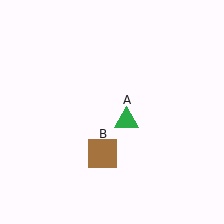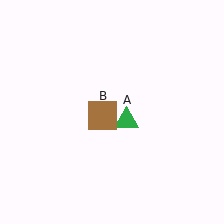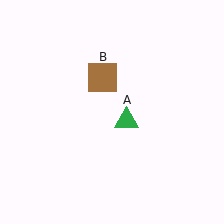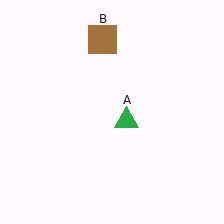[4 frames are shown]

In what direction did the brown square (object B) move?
The brown square (object B) moved up.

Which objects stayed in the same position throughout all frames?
Green triangle (object A) remained stationary.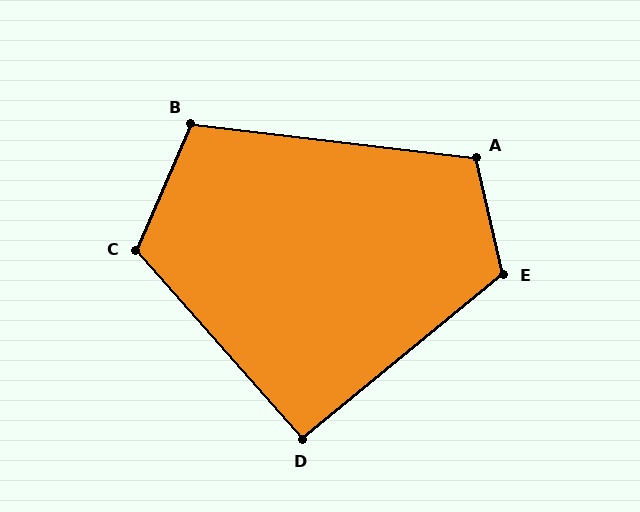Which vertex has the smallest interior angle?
D, at approximately 92 degrees.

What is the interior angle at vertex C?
Approximately 115 degrees (obtuse).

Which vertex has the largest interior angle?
E, at approximately 116 degrees.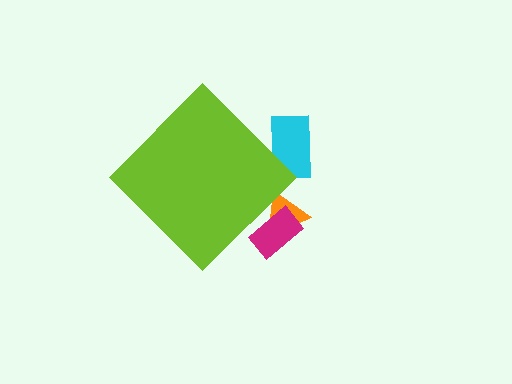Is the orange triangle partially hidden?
Yes, the orange triangle is partially hidden behind the lime diamond.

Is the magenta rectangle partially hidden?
Yes, the magenta rectangle is partially hidden behind the lime diamond.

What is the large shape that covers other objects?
A lime diamond.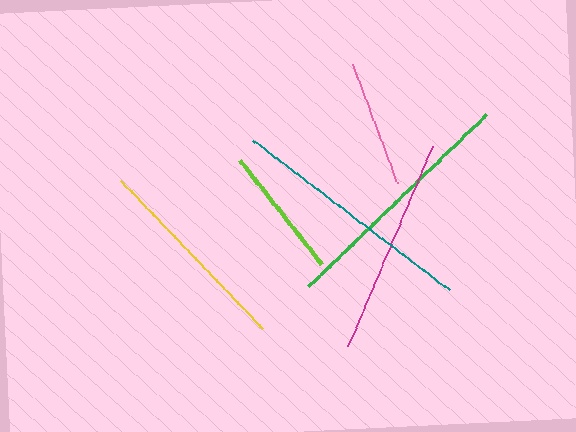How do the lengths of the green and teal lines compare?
The green and teal lines are approximately the same length.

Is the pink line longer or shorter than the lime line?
The lime line is longer than the pink line.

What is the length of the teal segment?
The teal segment is approximately 247 pixels long.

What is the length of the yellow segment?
The yellow segment is approximately 206 pixels long.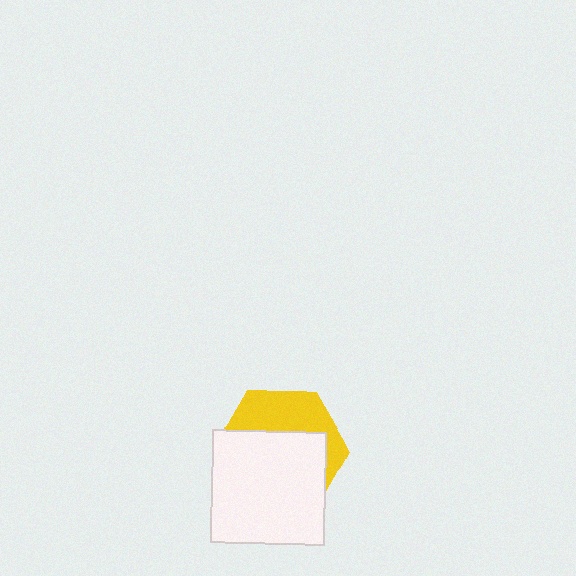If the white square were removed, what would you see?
You would see the complete yellow hexagon.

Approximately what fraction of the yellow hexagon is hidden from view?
Roughly 63% of the yellow hexagon is hidden behind the white square.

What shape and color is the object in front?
The object in front is a white square.